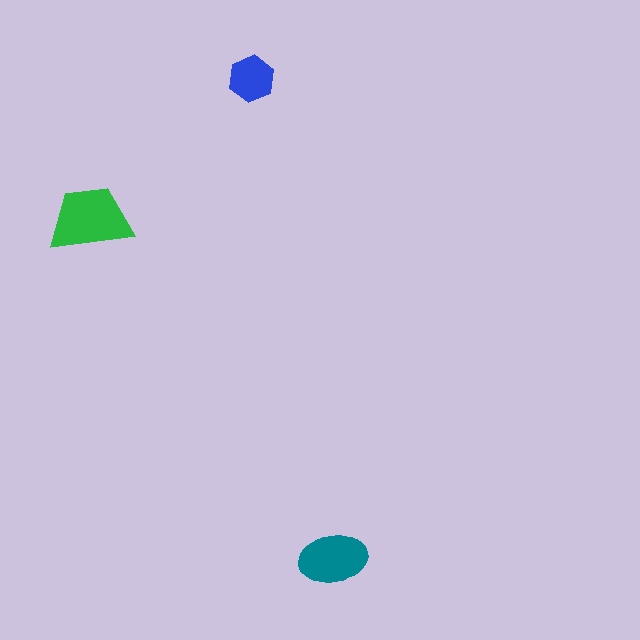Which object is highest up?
The blue hexagon is topmost.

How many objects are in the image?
There are 3 objects in the image.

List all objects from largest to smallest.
The green trapezoid, the teal ellipse, the blue hexagon.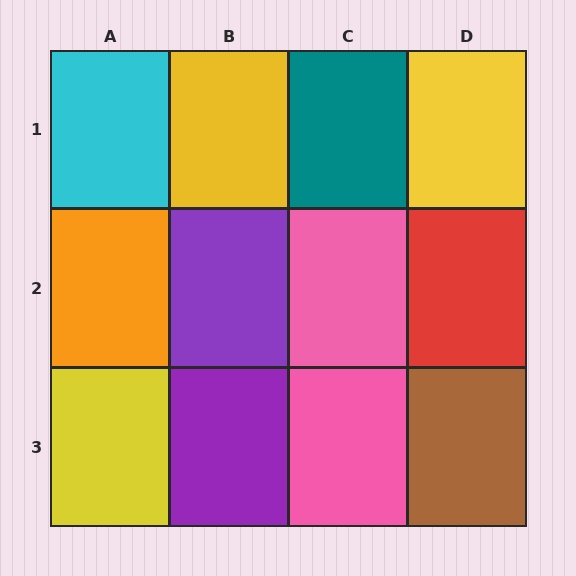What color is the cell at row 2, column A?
Orange.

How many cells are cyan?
1 cell is cyan.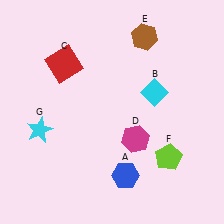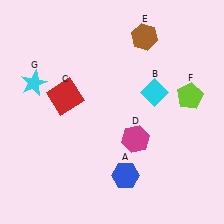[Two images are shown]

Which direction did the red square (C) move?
The red square (C) moved down.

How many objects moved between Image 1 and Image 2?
3 objects moved between the two images.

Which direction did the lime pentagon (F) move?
The lime pentagon (F) moved up.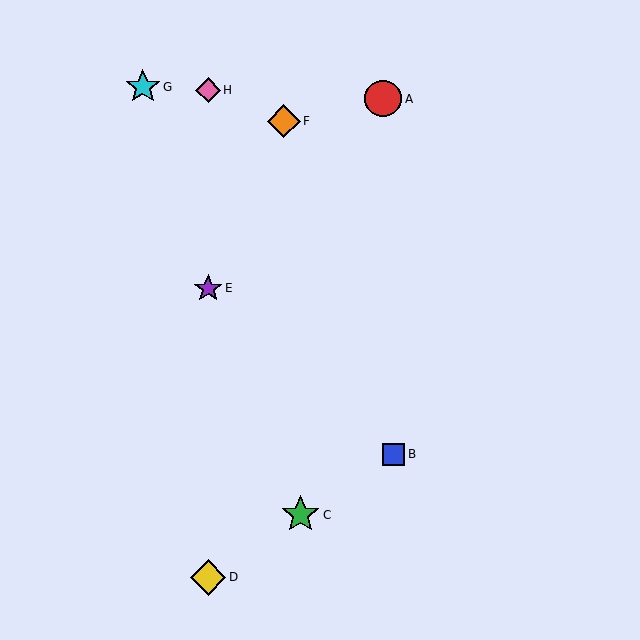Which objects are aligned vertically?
Objects D, E, H are aligned vertically.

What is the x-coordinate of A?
Object A is at x≈383.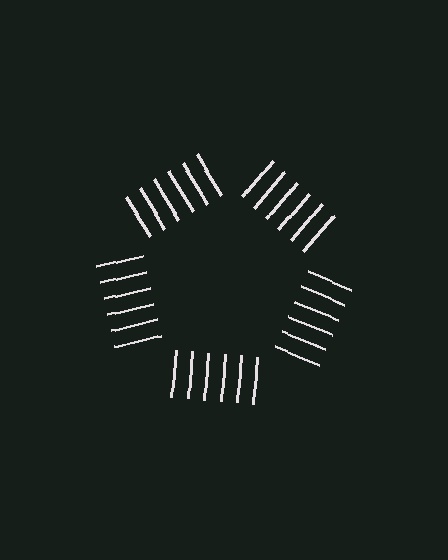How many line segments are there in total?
30 — 6 along each of the 5 edges.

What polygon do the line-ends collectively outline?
An illusory pentagon — the line segments terminate on its edges but no continuous stroke is drawn.